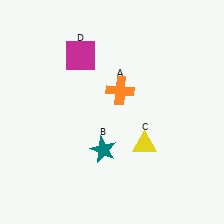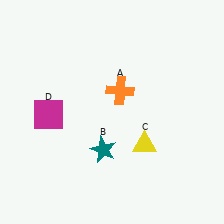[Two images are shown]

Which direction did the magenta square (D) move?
The magenta square (D) moved down.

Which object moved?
The magenta square (D) moved down.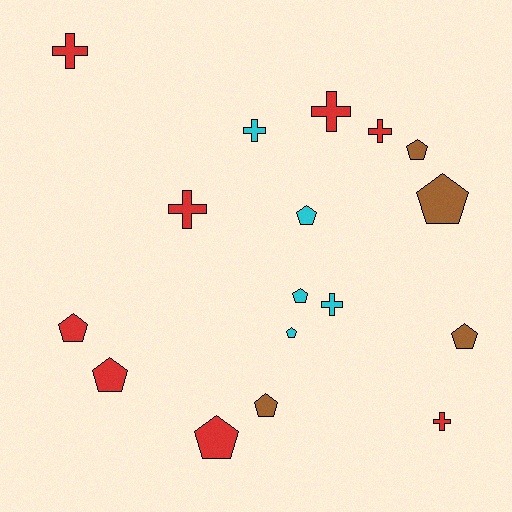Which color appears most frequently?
Red, with 8 objects.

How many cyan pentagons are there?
There are 3 cyan pentagons.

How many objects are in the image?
There are 17 objects.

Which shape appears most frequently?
Pentagon, with 10 objects.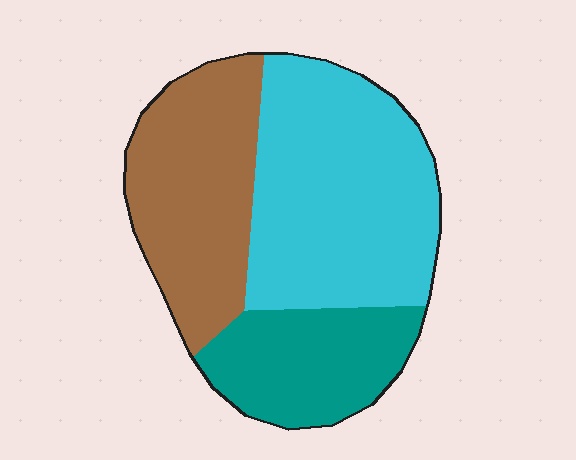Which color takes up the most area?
Cyan, at roughly 45%.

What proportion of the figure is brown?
Brown covers about 30% of the figure.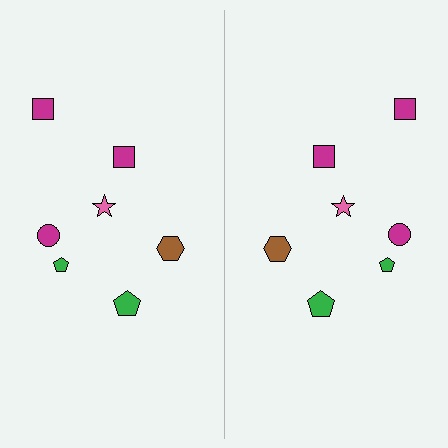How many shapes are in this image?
There are 14 shapes in this image.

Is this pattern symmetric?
Yes, this pattern has bilateral (reflection) symmetry.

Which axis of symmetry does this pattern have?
The pattern has a vertical axis of symmetry running through the center of the image.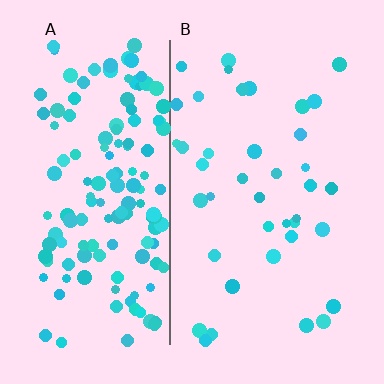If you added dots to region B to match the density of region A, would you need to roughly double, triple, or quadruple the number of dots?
Approximately quadruple.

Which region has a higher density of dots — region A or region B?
A (the left).